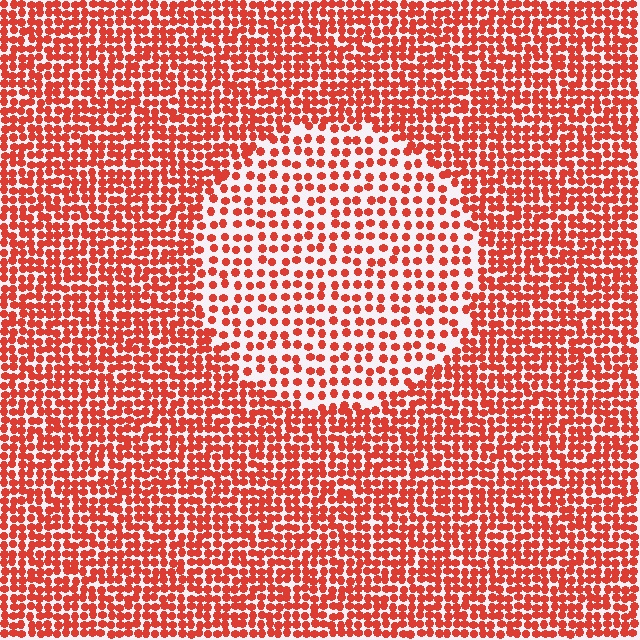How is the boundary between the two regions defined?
The boundary is defined by a change in element density (approximately 1.9x ratio). All elements are the same color, size, and shape.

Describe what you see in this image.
The image contains small red elements arranged at two different densities. A circle-shaped region is visible where the elements are less densely packed than the surrounding area.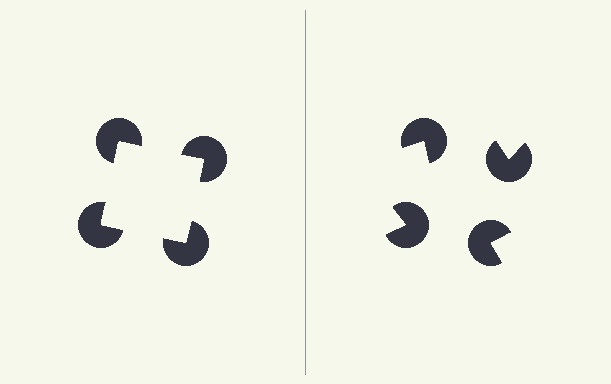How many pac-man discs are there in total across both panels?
8 — 4 on each side.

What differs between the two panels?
The pac-man discs are positioned identically on both sides; only the wedge orientations differ. On the left they align to a square; on the right they are misaligned.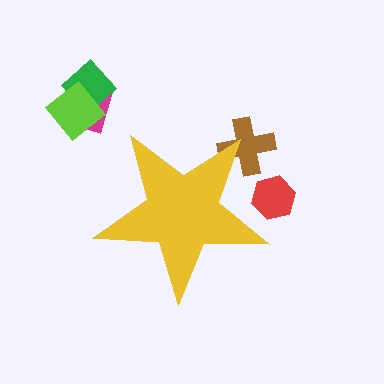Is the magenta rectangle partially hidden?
No, the magenta rectangle is fully visible.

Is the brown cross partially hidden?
Yes, the brown cross is partially hidden behind the yellow star.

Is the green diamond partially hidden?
No, the green diamond is fully visible.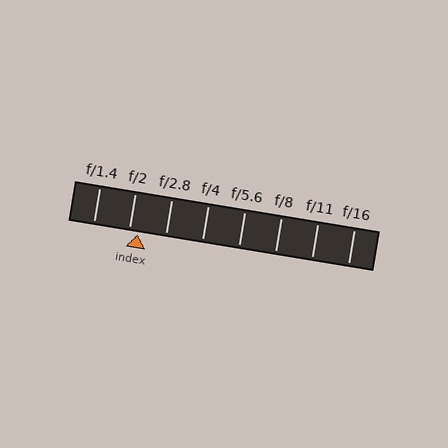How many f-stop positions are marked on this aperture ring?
There are 8 f-stop positions marked.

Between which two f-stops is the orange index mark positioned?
The index mark is between f/2 and f/2.8.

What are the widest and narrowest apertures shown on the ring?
The widest aperture shown is f/1.4 and the narrowest is f/16.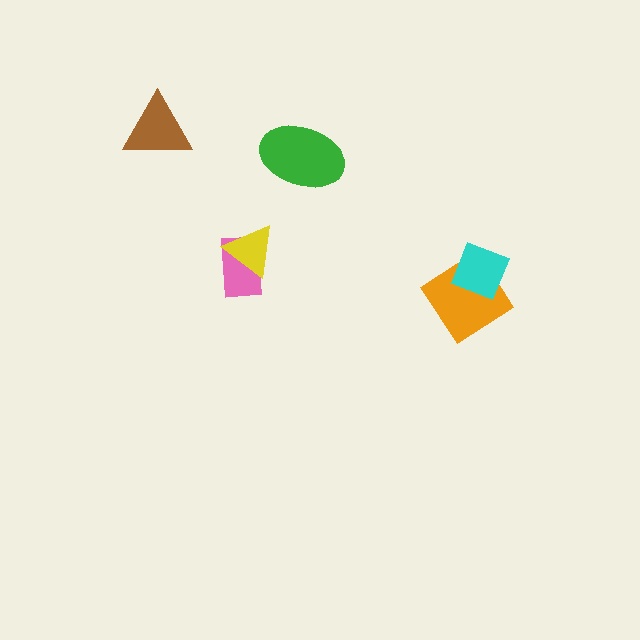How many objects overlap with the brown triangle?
0 objects overlap with the brown triangle.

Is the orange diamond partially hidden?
Yes, it is partially covered by another shape.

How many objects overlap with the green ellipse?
0 objects overlap with the green ellipse.